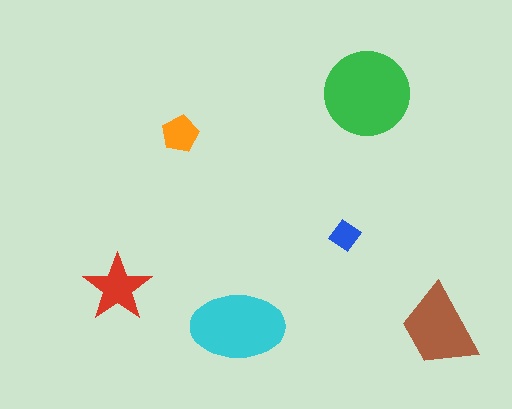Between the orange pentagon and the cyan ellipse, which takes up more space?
The cyan ellipse.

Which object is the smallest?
The blue diamond.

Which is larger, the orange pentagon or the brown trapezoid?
The brown trapezoid.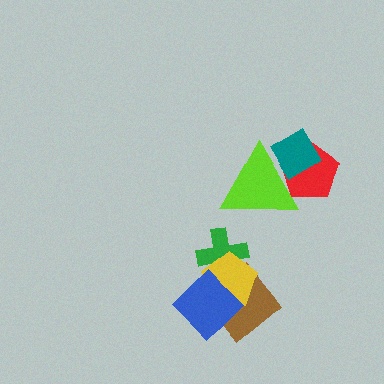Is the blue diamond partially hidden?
No, no other shape covers it.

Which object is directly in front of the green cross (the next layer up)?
The yellow pentagon is directly in front of the green cross.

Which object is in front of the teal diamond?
The lime triangle is in front of the teal diamond.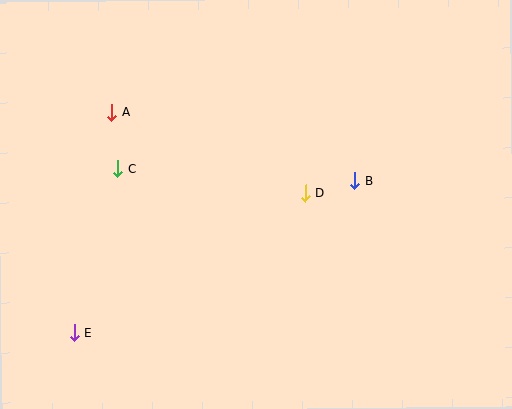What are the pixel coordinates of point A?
Point A is at (112, 112).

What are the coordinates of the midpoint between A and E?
The midpoint between A and E is at (93, 223).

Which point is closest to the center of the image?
Point D at (305, 193) is closest to the center.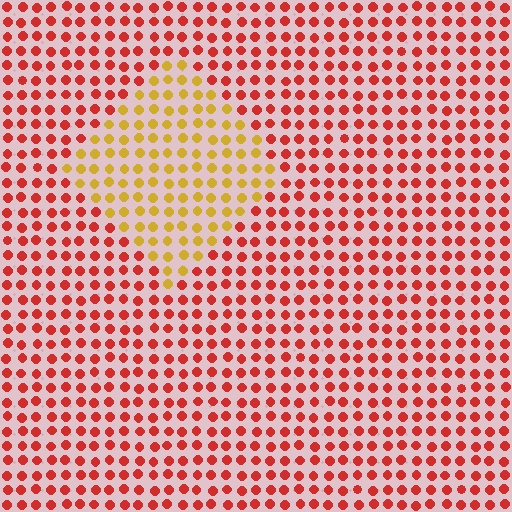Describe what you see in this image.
The image is filled with small red elements in a uniform arrangement. A diamond-shaped region is visible where the elements are tinted to a slightly different hue, forming a subtle color boundary.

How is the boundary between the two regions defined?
The boundary is defined purely by a slight shift in hue (about 46 degrees). Spacing, size, and orientation are identical on both sides.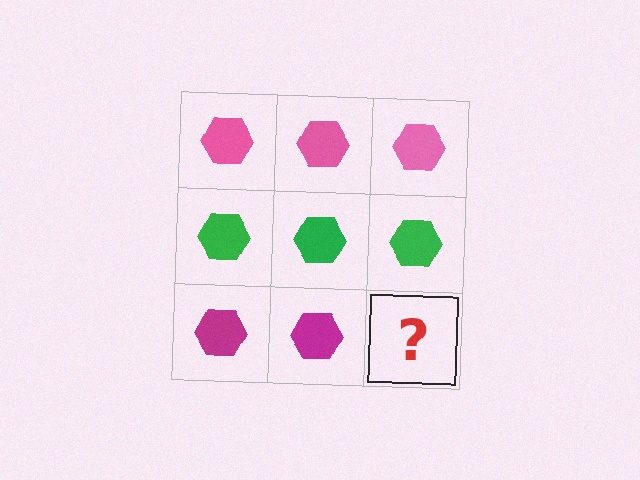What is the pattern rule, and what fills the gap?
The rule is that each row has a consistent color. The gap should be filled with a magenta hexagon.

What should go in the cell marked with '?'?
The missing cell should contain a magenta hexagon.